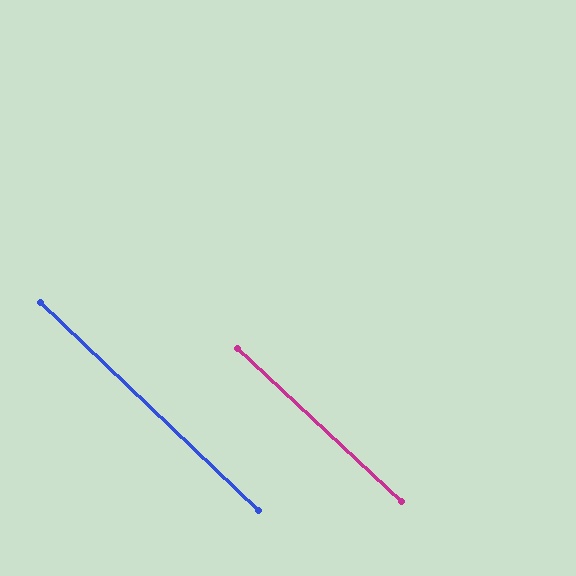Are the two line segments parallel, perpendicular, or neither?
Parallel — their directions differ by only 0.7°.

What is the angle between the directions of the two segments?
Approximately 1 degree.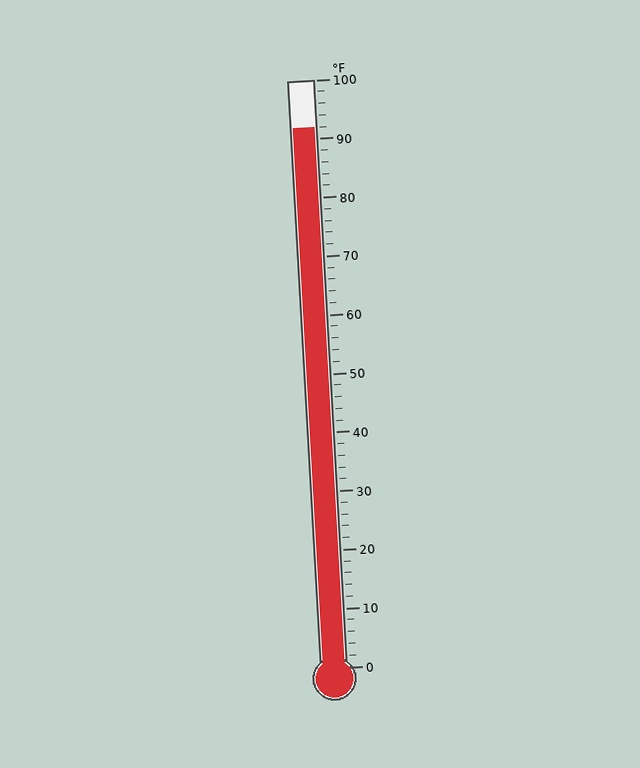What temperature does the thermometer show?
The thermometer shows approximately 92°F.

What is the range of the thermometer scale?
The thermometer scale ranges from 0°F to 100°F.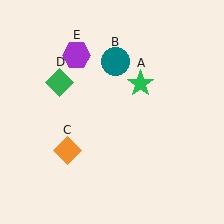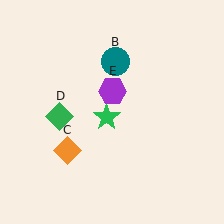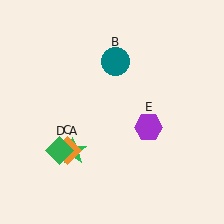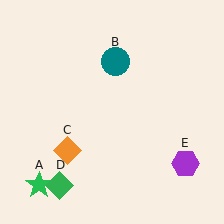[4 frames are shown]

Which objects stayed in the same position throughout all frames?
Teal circle (object B) and orange diamond (object C) remained stationary.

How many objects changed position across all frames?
3 objects changed position: green star (object A), green diamond (object D), purple hexagon (object E).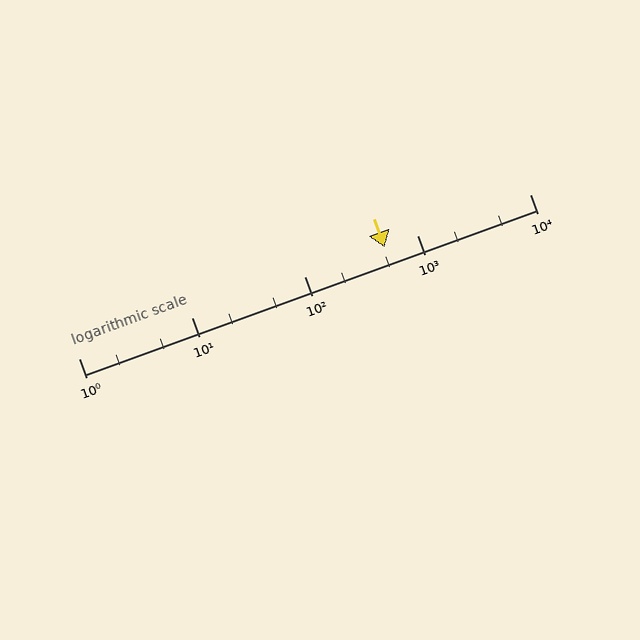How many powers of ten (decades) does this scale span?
The scale spans 4 decades, from 1 to 10000.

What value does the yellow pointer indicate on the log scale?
The pointer indicates approximately 520.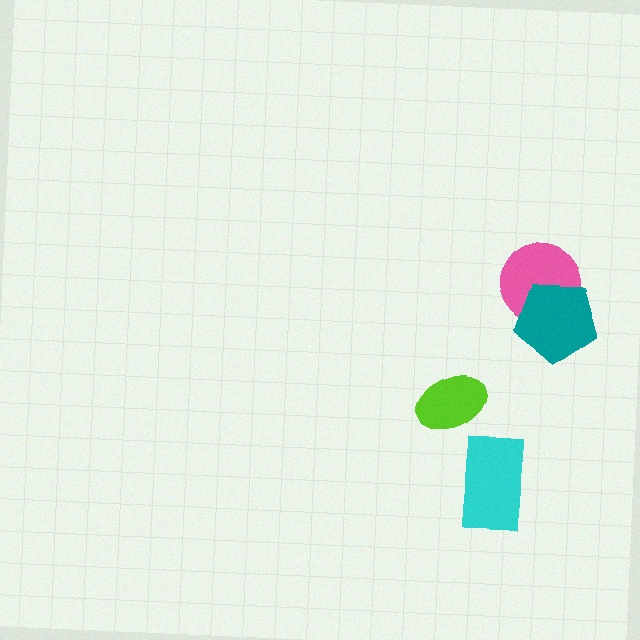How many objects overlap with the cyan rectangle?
0 objects overlap with the cyan rectangle.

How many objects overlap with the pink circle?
1 object overlaps with the pink circle.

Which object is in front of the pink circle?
The teal pentagon is in front of the pink circle.